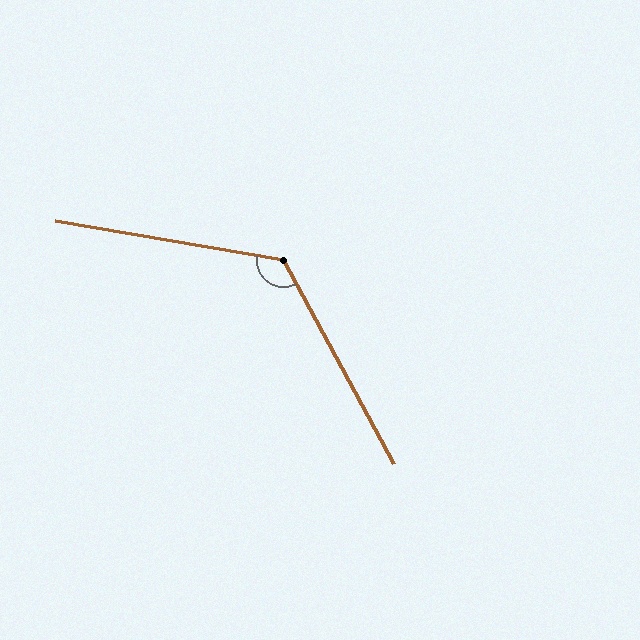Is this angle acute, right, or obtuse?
It is obtuse.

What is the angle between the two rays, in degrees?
Approximately 128 degrees.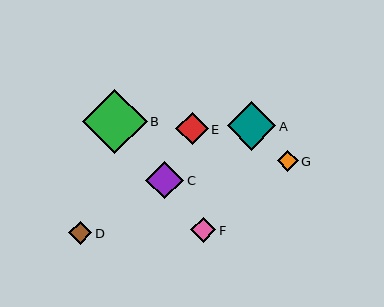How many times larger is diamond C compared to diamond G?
Diamond C is approximately 1.8 times the size of diamond G.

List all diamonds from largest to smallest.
From largest to smallest: B, A, C, E, F, D, G.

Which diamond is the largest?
Diamond B is the largest with a size of approximately 65 pixels.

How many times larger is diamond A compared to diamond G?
Diamond A is approximately 2.4 times the size of diamond G.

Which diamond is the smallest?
Diamond G is the smallest with a size of approximately 21 pixels.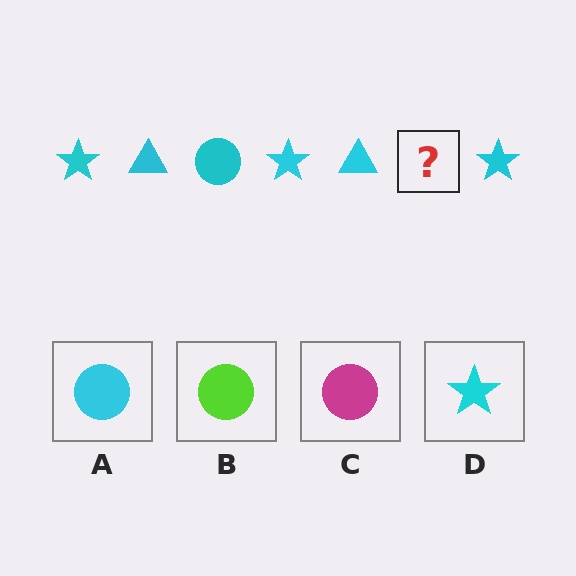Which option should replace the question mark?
Option A.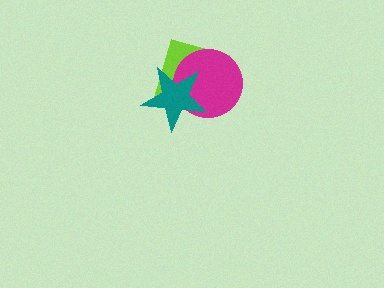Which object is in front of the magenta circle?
The teal star is in front of the magenta circle.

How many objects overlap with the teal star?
2 objects overlap with the teal star.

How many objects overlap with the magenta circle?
2 objects overlap with the magenta circle.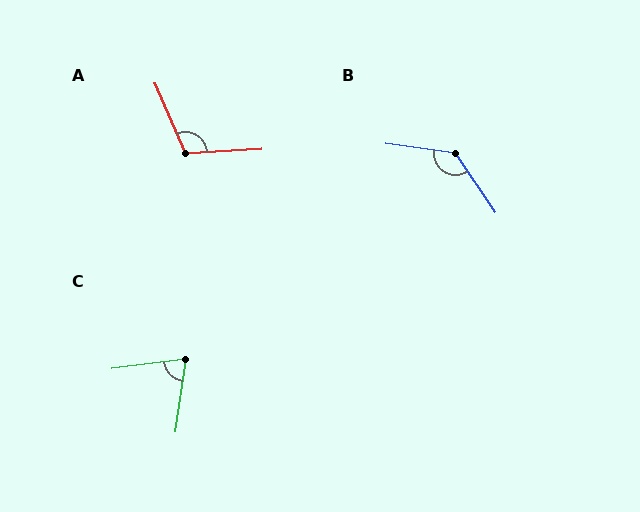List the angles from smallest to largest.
C (74°), A (110°), B (133°).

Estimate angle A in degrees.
Approximately 110 degrees.